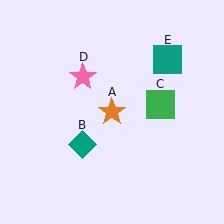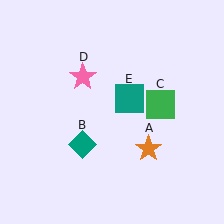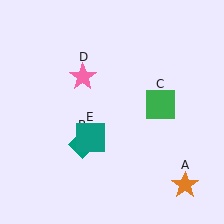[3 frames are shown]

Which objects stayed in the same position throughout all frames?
Teal diamond (object B) and green square (object C) and pink star (object D) remained stationary.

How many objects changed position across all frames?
2 objects changed position: orange star (object A), teal square (object E).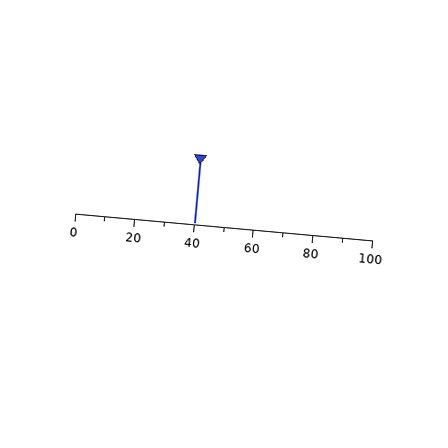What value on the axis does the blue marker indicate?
The marker indicates approximately 40.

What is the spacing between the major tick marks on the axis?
The major ticks are spaced 20 apart.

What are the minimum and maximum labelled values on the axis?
The axis runs from 0 to 100.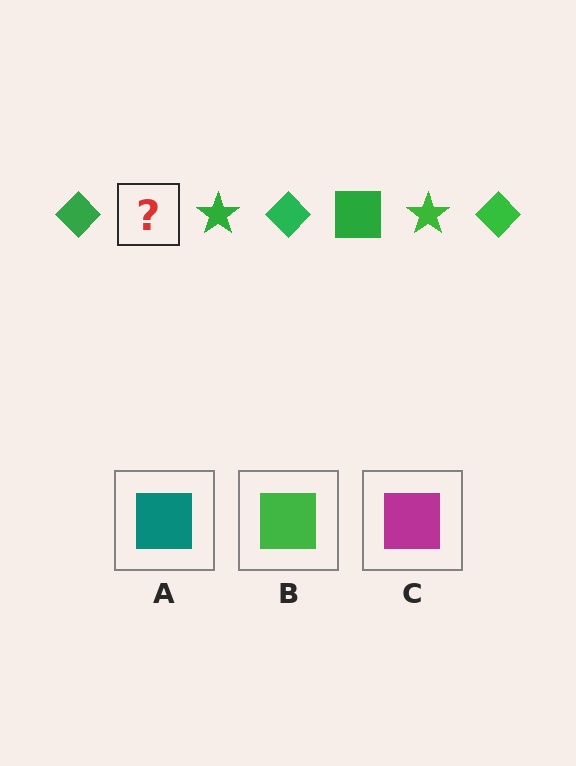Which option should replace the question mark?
Option B.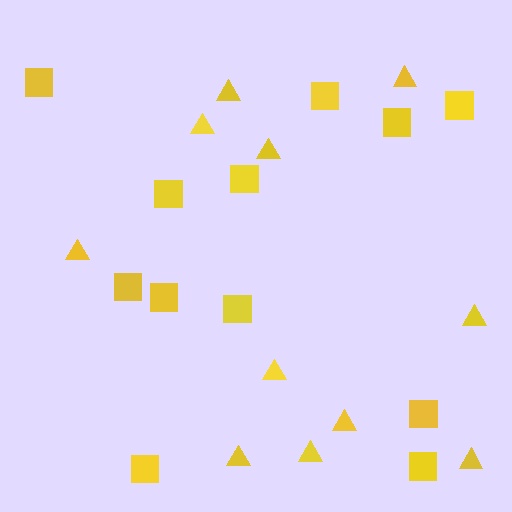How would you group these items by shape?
There are 2 groups: one group of triangles (11) and one group of squares (12).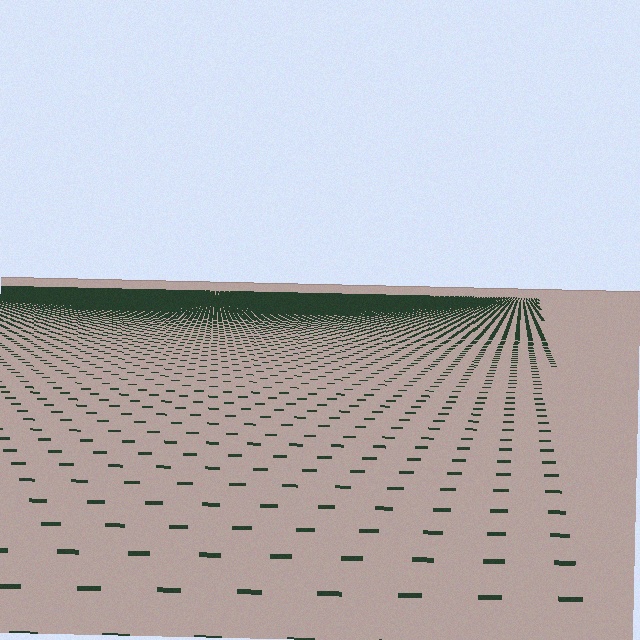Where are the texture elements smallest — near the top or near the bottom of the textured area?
Near the top.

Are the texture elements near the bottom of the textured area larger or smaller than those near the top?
Larger. Near the bottom, elements are closer to the viewer and appear at a bigger on-screen size.